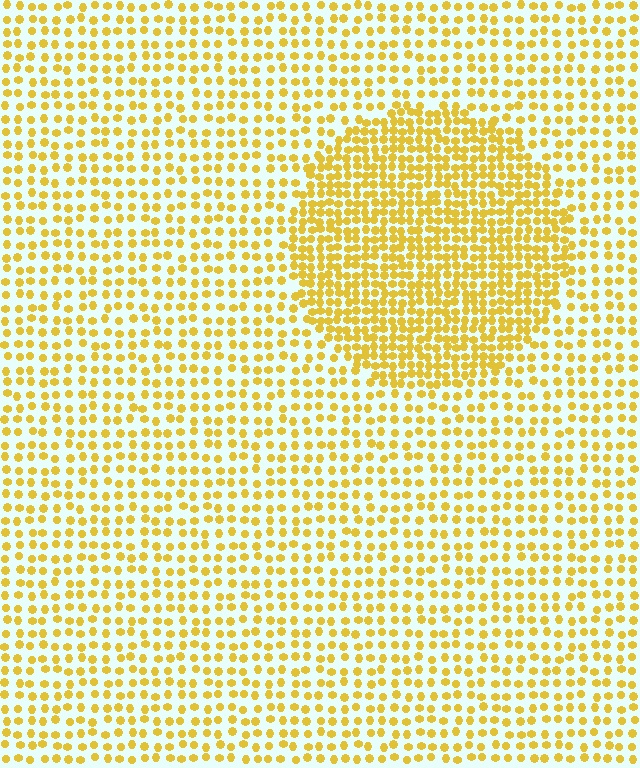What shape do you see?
I see a circle.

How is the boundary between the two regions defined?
The boundary is defined by a change in element density (approximately 1.9x ratio). All elements are the same color, size, and shape.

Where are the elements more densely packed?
The elements are more densely packed inside the circle boundary.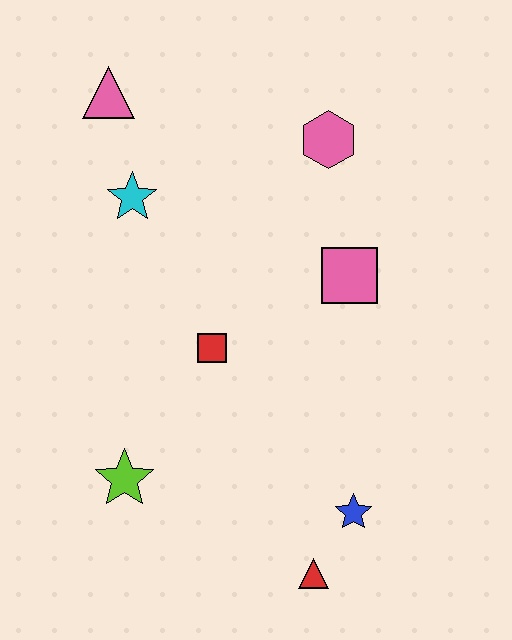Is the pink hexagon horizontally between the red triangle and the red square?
No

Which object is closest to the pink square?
The pink hexagon is closest to the pink square.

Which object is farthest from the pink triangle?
The red triangle is farthest from the pink triangle.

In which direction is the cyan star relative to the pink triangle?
The cyan star is below the pink triangle.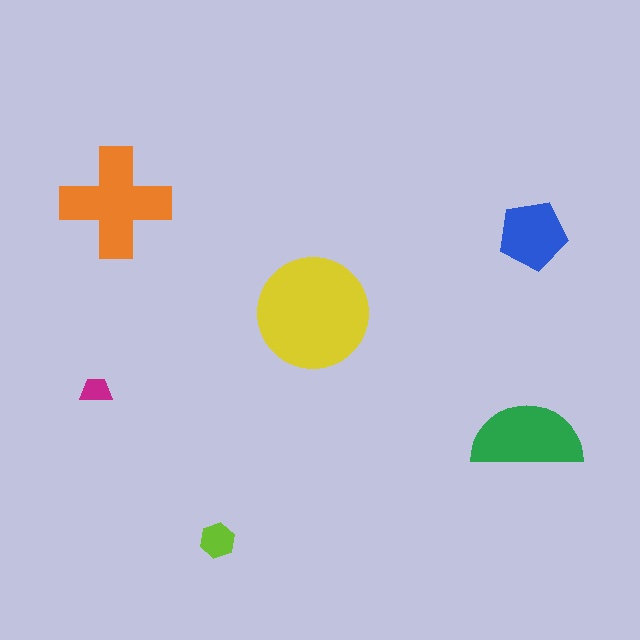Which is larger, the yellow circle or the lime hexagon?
The yellow circle.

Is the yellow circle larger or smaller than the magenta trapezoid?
Larger.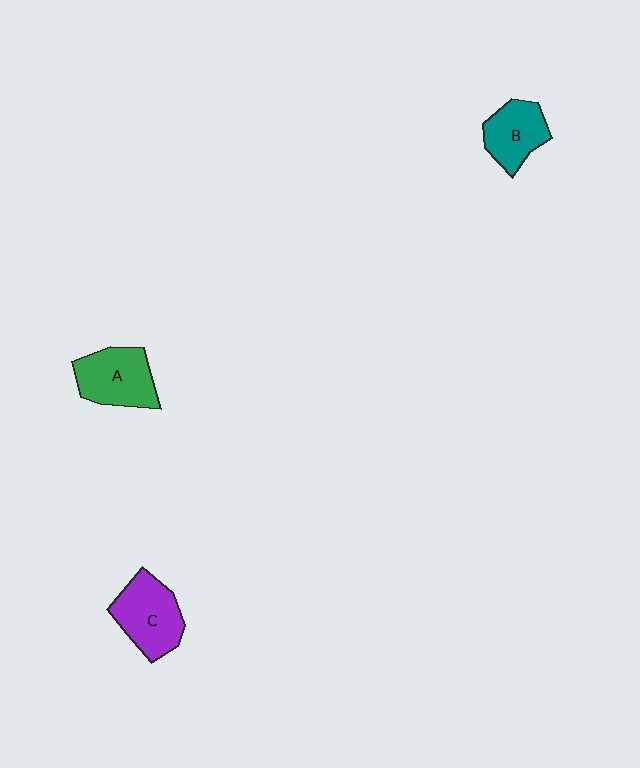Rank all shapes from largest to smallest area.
From largest to smallest: C (purple), A (green), B (teal).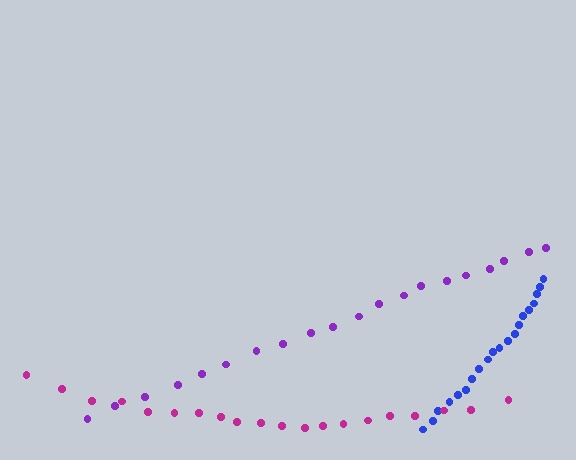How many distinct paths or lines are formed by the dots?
There are 3 distinct paths.